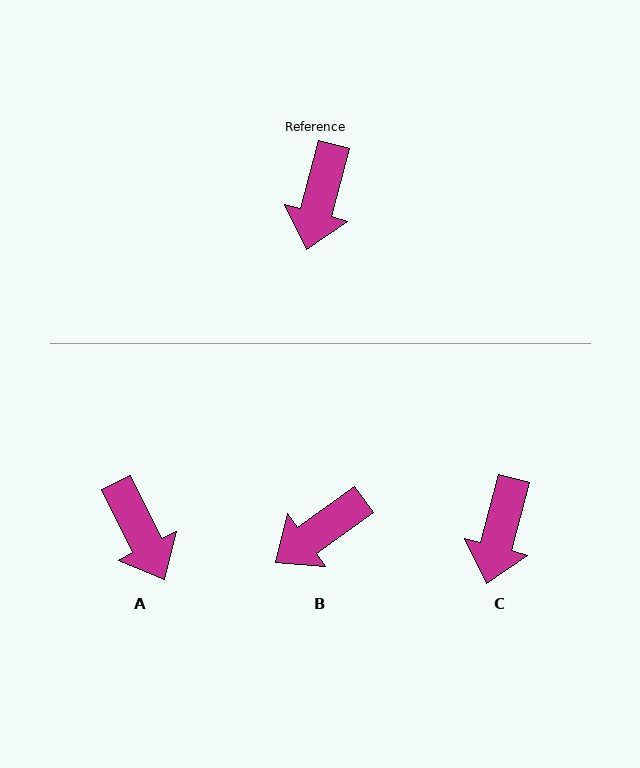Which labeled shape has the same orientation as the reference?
C.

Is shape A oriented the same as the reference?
No, it is off by about 41 degrees.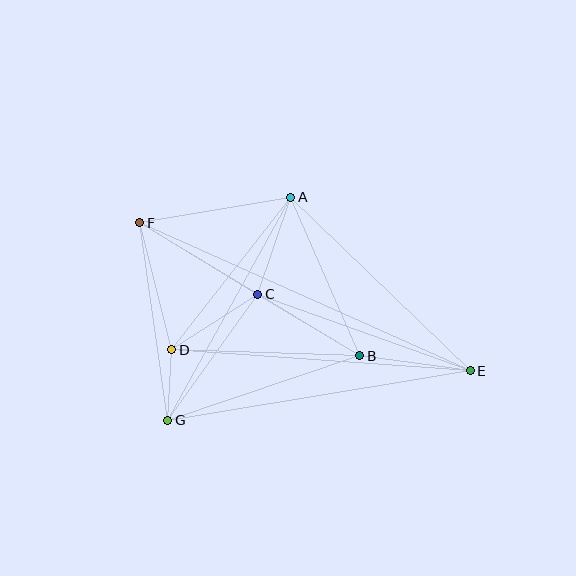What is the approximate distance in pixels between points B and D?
The distance between B and D is approximately 188 pixels.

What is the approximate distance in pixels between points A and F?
The distance between A and F is approximately 153 pixels.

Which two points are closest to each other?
Points D and G are closest to each other.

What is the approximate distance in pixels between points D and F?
The distance between D and F is approximately 131 pixels.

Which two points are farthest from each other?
Points E and F are farthest from each other.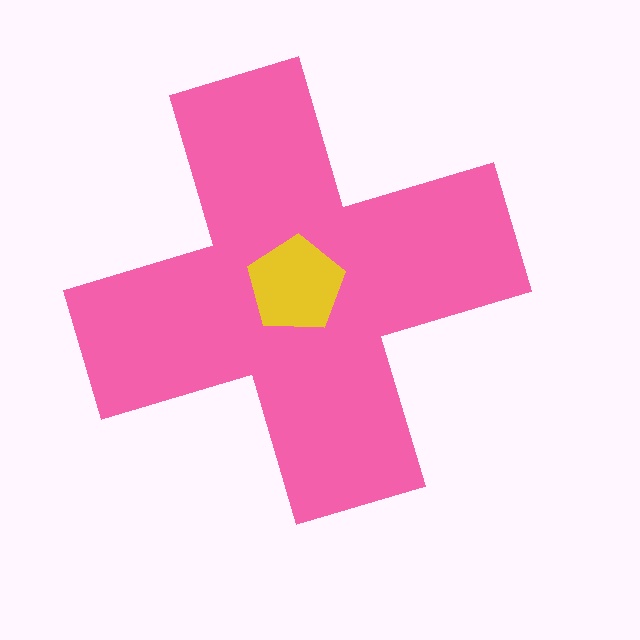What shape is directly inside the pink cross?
The yellow pentagon.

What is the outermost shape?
The pink cross.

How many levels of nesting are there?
2.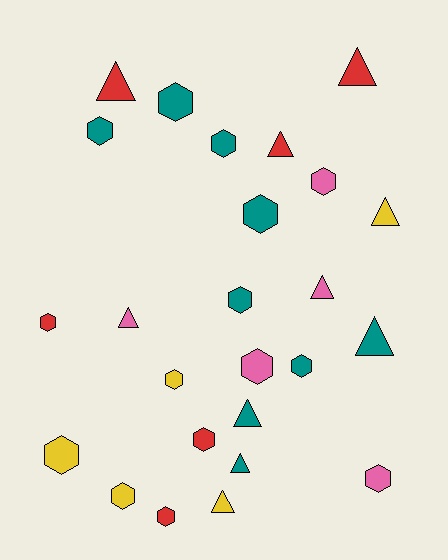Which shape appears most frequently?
Hexagon, with 15 objects.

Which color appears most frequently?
Teal, with 9 objects.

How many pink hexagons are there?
There are 3 pink hexagons.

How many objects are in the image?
There are 25 objects.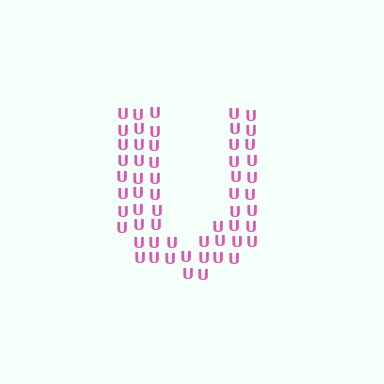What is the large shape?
The large shape is the letter U.